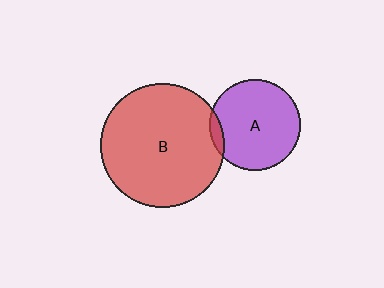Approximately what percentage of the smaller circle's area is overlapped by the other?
Approximately 5%.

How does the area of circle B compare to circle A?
Approximately 1.9 times.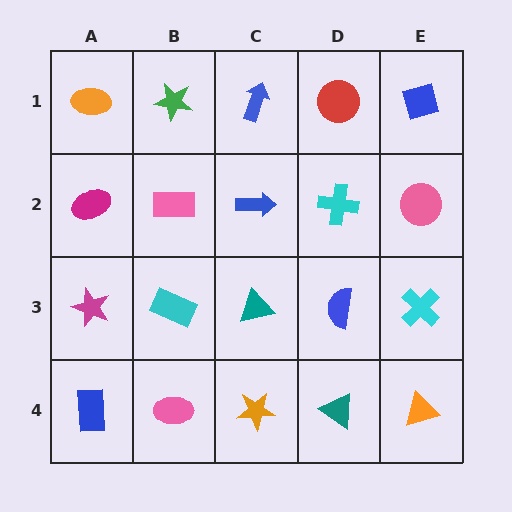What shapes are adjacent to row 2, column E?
A blue square (row 1, column E), a cyan cross (row 3, column E), a cyan cross (row 2, column D).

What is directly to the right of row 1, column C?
A red circle.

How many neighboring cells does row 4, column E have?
2.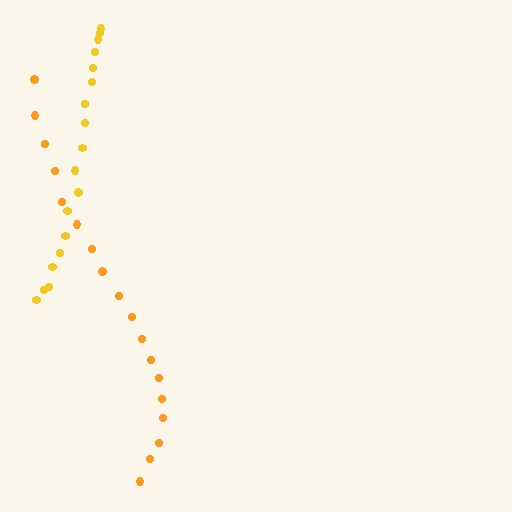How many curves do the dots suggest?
There are 2 distinct paths.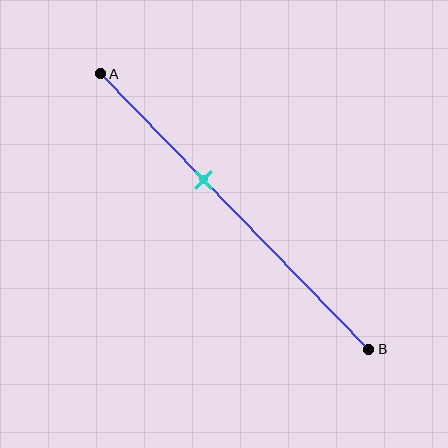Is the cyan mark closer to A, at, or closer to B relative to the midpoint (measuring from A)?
The cyan mark is closer to point A than the midpoint of segment AB.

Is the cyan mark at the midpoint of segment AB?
No, the mark is at about 40% from A, not at the 50% midpoint.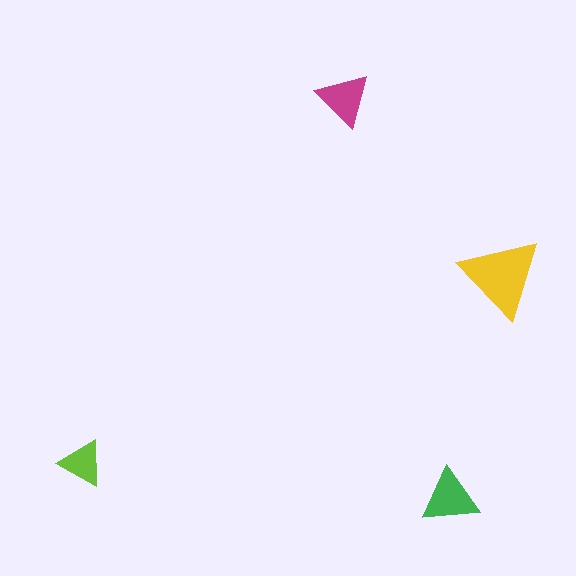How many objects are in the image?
There are 4 objects in the image.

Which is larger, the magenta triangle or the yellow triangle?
The yellow one.